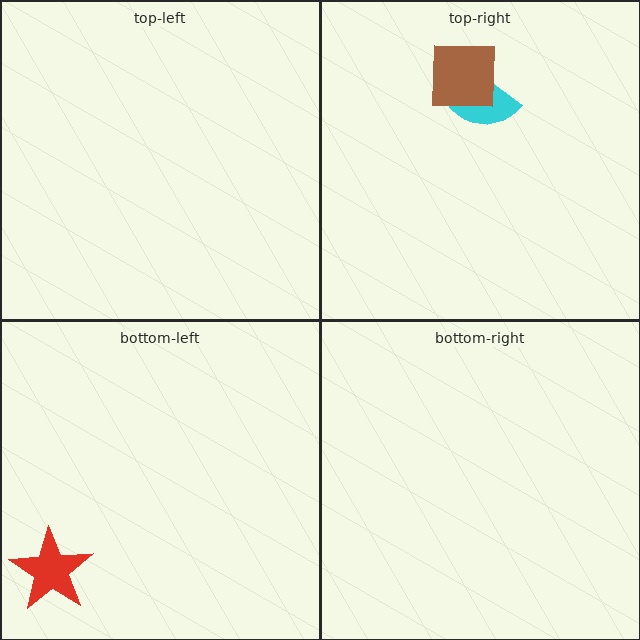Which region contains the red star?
The bottom-left region.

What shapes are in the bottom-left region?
The red star.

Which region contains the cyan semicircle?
The top-right region.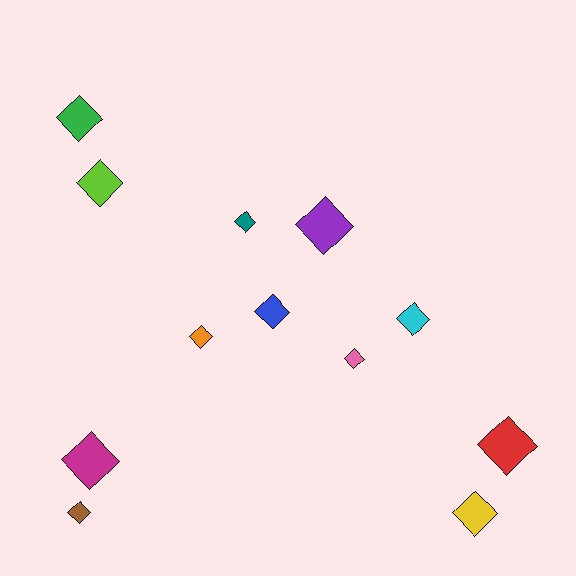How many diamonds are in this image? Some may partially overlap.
There are 12 diamonds.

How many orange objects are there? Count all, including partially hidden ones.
There is 1 orange object.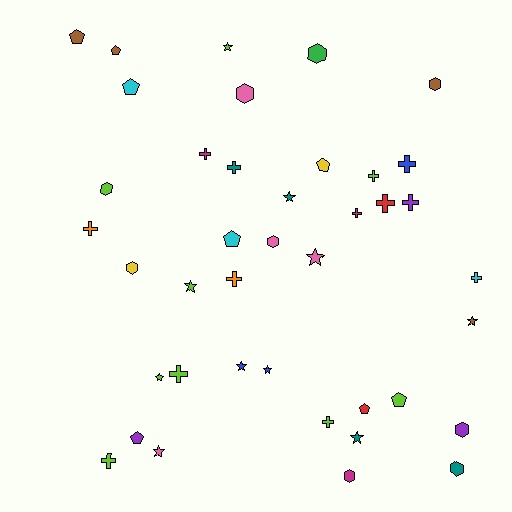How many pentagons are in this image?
There are 8 pentagons.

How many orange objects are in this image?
There are 2 orange objects.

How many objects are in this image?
There are 40 objects.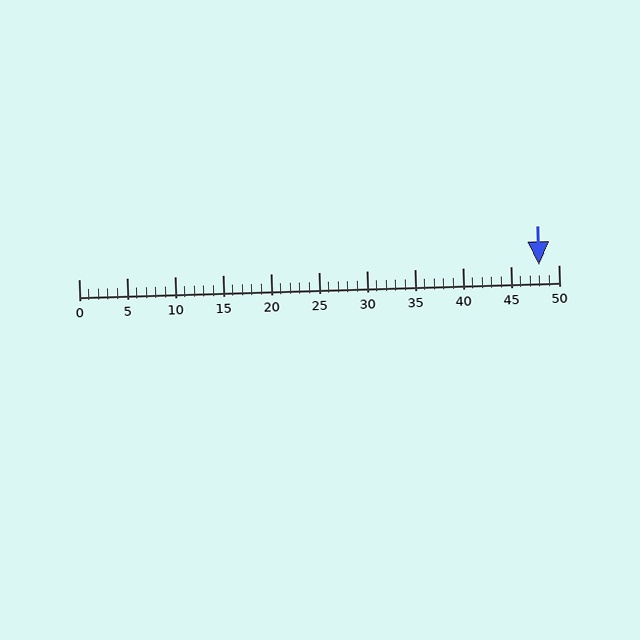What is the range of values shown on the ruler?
The ruler shows values from 0 to 50.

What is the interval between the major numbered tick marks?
The major tick marks are spaced 5 units apart.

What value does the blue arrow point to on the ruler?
The blue arrow points to approximately 48.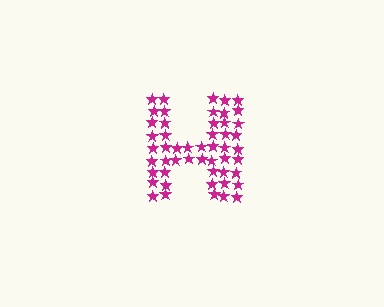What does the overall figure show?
The overall figure shows the letter H.